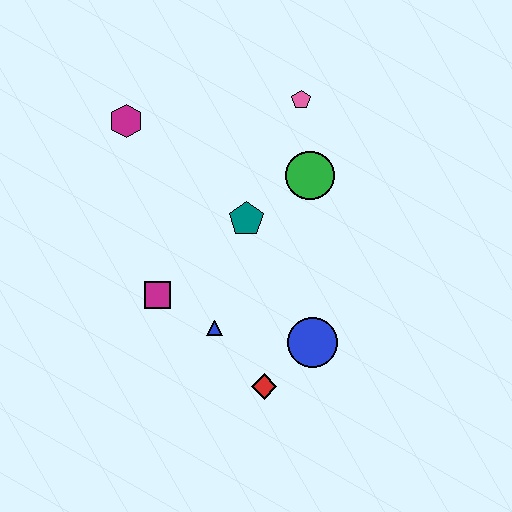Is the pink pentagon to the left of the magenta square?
No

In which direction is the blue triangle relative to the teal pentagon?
The blue triangle is below the teal pentagon.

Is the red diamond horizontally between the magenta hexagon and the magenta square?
No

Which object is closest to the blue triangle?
The magenta square is closest to the blue triangle.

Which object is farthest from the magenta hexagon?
The red diamond is farthest from the magenta hexagon.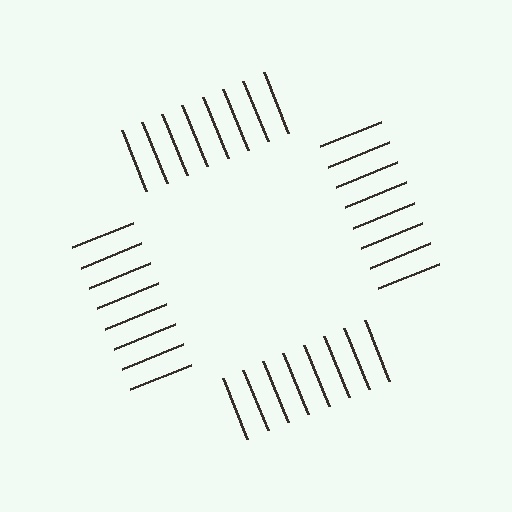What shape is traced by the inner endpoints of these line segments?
An illusory square — the line segments terminate on its edges but no continuous stroke is drawn.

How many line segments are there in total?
32 — 8 along each of the 4 edges.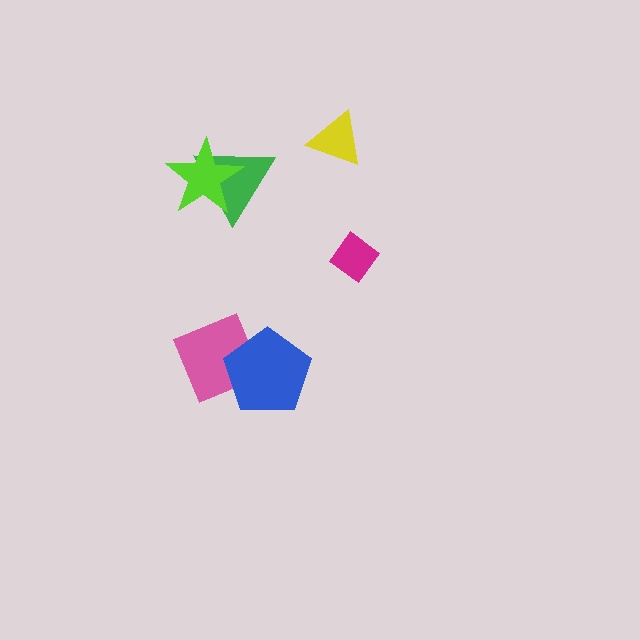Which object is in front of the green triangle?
The lime star is in front of the green triangle.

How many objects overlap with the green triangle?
1 object overlaps with the green triangle.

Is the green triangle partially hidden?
Yes, it is partially covered by another shape.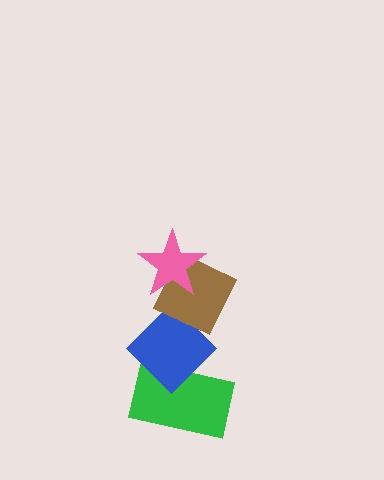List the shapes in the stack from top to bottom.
From top to bottom: the pink star, the brown diamond, the blue diamond, the green rectangle.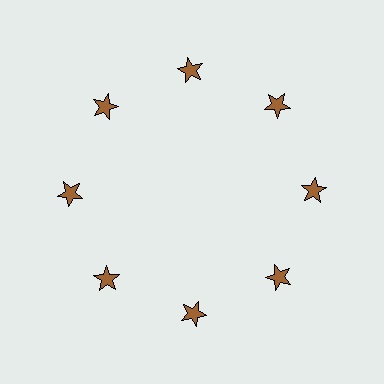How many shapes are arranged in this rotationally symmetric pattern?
There are 8 shapes, arranged in 8 groups of 1.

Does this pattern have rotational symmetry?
Yes, this pattern has 8-fold rotational symmetry. It looks the same after rotating 45 degrees around the center.